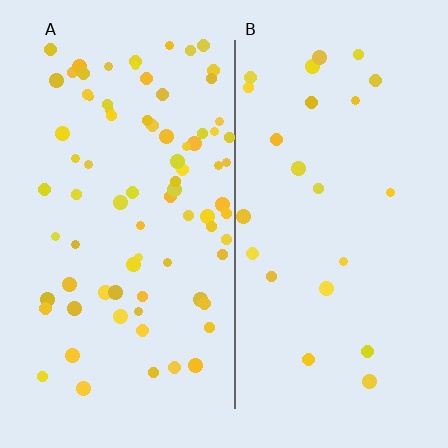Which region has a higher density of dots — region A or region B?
A (the left).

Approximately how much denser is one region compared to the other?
Approximately 3.4× — region A over region B.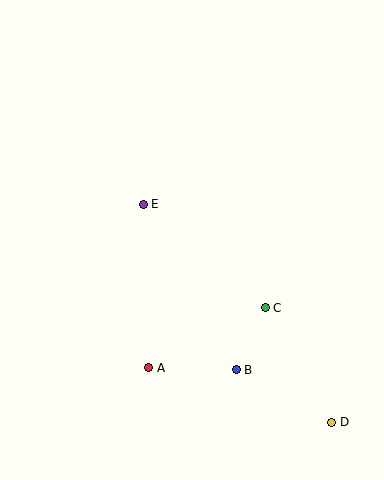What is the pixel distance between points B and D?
The distance between B and D is 109 pixels.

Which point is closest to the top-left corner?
Point E is closest to the top-left corner.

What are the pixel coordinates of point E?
Point E is at (143, 204).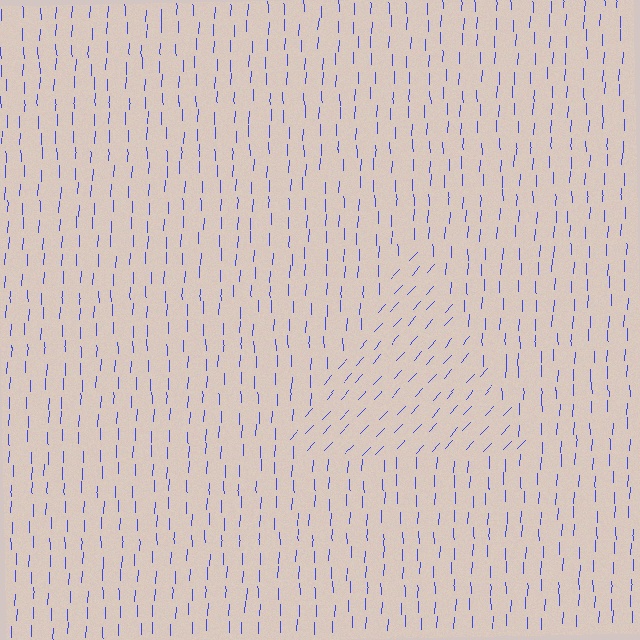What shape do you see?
I see a triangle.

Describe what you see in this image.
The image is filled with small blue line segments. A triangle region in the image has lines oriented differently from the surrounding lines, creating a visible texture boundary.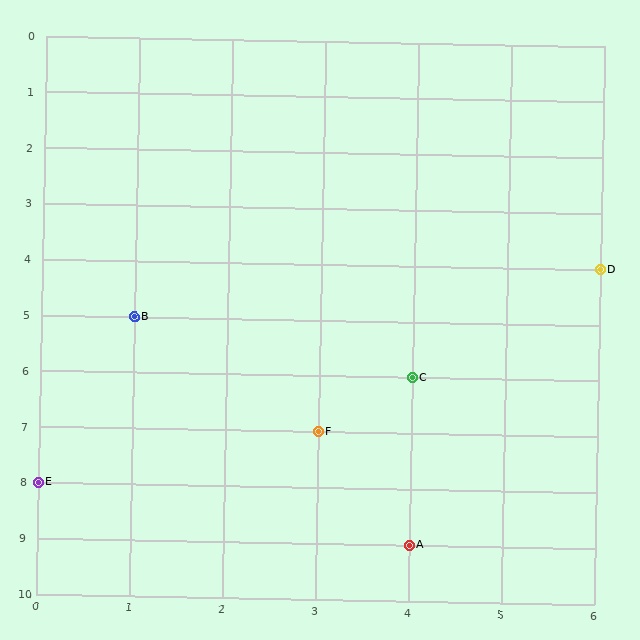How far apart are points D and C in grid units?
Points D and C are 2 columns and 2 rows apart (about 2.8 grid units diagonally).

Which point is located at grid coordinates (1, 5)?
Point B is at (1, 5).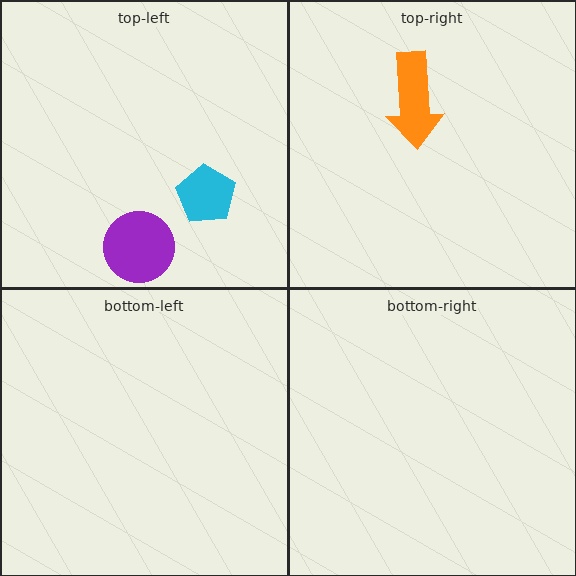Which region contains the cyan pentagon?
The top-left region.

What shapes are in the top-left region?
The cyan pentagon, the purple circle.